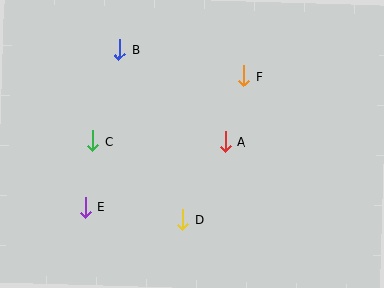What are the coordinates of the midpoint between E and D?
The midpoint between E and D is at (134, 213).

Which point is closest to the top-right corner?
Point F is closest to the top-right corner.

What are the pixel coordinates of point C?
Point C is at (93, 141).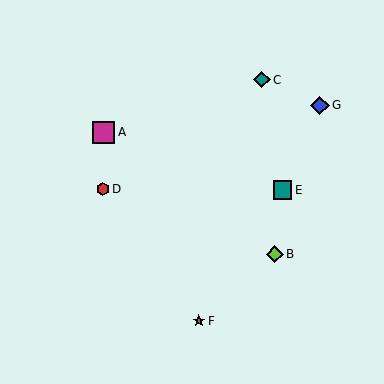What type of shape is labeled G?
Shape G is a blue diamond.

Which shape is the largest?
The magenta square (labeled A) is the largest.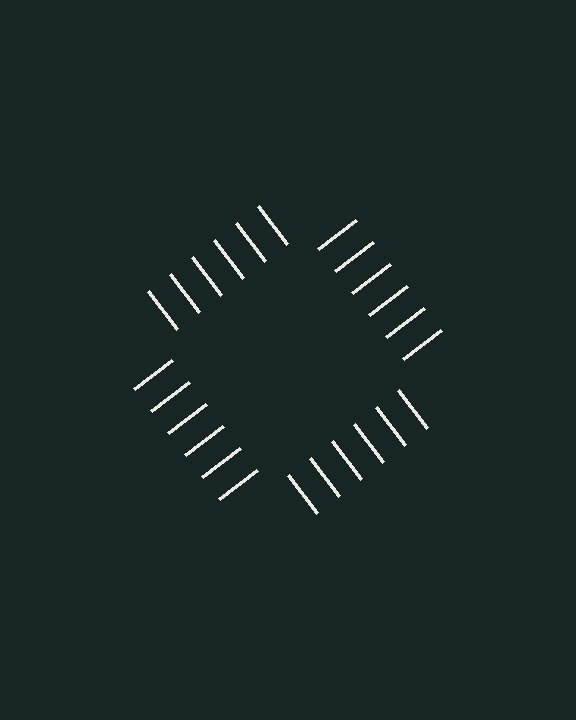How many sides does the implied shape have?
4 sides — the line-ends trace a square.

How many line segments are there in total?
24 — 6 along each of the 4 edges.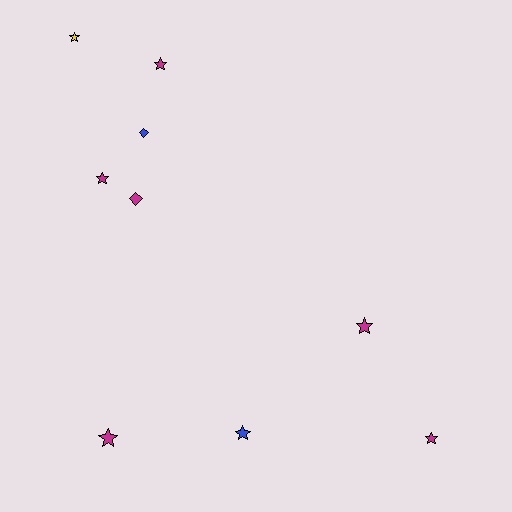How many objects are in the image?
There are 9 objects.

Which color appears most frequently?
Magenta, with 6 objects.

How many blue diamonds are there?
There is 1 blue diamond.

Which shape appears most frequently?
Star, with 7 objects.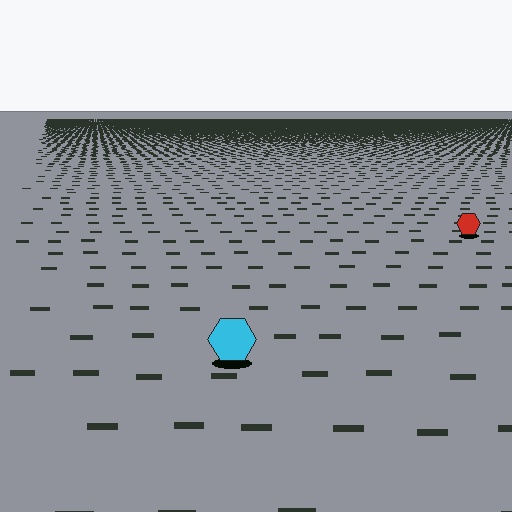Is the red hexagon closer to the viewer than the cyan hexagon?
No. The cyan hexagon is closer — you can tell from the texture gradient: the ground texture is coarser near it.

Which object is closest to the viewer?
The cyan hexagon is closest. The texture marks near it are larger and more spread out.